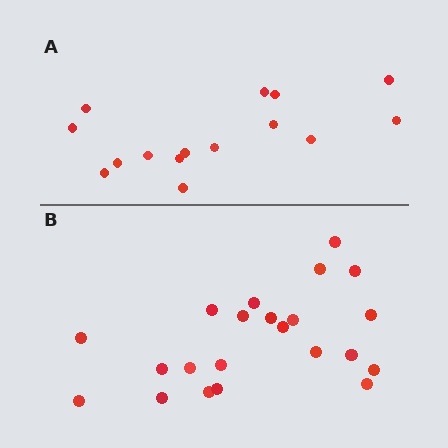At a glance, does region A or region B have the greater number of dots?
Region B (the bottom region) has more dots.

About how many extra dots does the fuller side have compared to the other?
Region B has roughly 8 or so more dots than region A.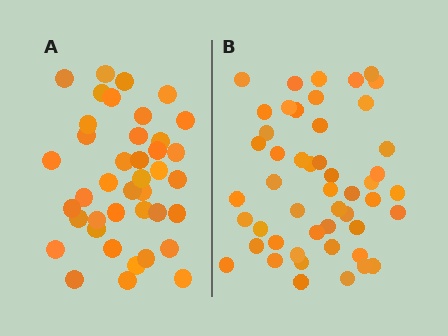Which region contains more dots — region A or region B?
Region B (the right region) has more dots.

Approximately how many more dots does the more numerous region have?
Region B has roughly 8 or so more dots than region A.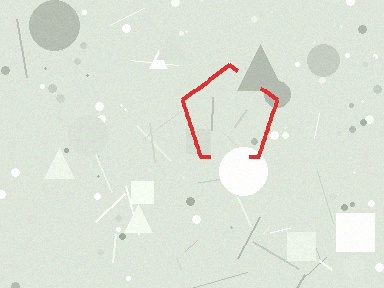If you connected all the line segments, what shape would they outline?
They would outline a pentagon.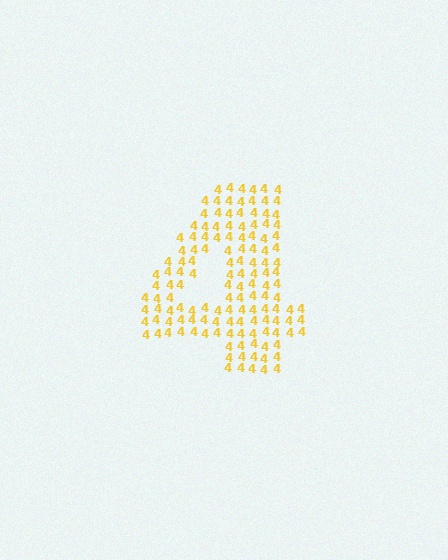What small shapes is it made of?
It is made of small digit 4's.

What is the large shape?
The large shape is the digit 4.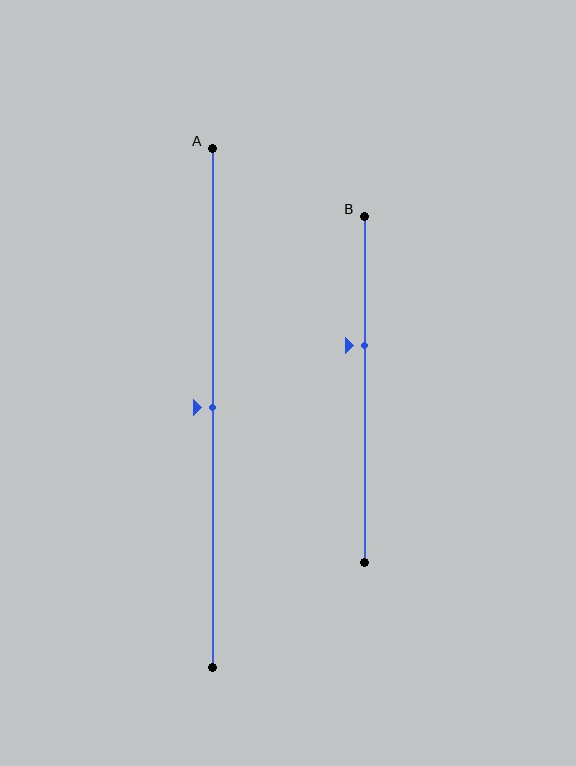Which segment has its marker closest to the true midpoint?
Segment A has its marker closest to the true midpoint.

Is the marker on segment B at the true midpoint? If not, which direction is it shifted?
No, the marker on segment B is shifted upward by about 13% of the segment length.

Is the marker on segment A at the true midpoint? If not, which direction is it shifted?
Yes, the marker on segment A is at the true midpoint.